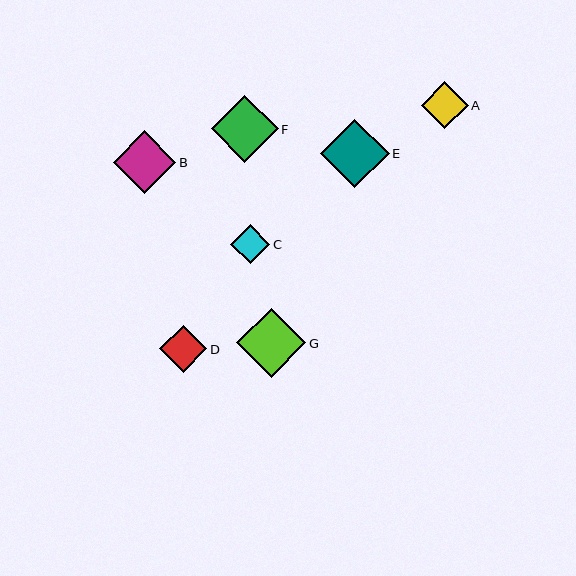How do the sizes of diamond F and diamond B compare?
Diamond F and diamond B are approximately the same size.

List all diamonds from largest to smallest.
From largest to smallest: G, E, F, B, D, A, C.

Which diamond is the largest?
Diamond G is the largest with a size of approximately 70 pixels.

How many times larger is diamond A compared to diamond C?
Diamond A is approximately 1.2 times the size of diamond C.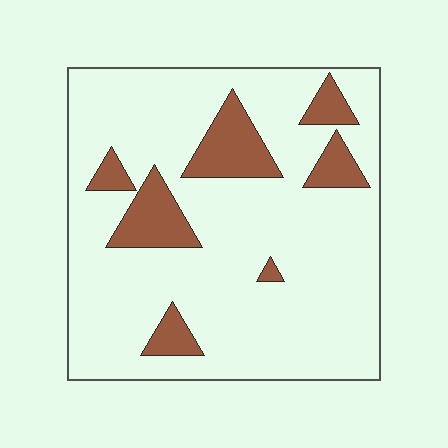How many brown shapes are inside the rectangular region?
7.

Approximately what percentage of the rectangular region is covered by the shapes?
Approximately 15%.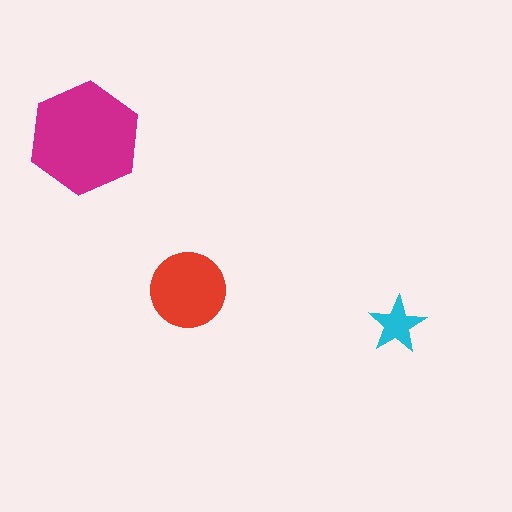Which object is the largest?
The magenta hexagon.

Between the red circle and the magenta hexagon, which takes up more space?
The magenta hexagon.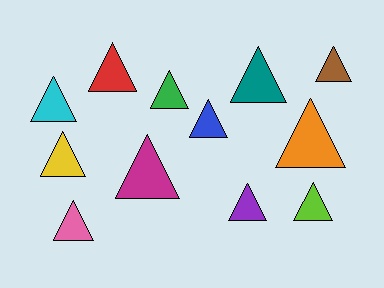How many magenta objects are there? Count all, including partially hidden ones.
There is 1 magenta object.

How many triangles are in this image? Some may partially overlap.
There are 12 triangles.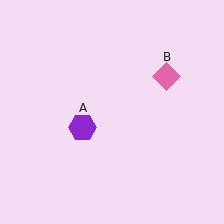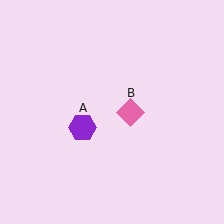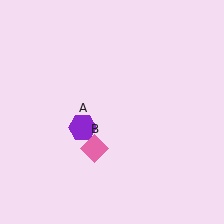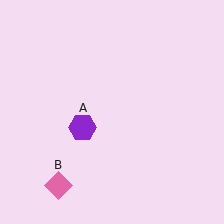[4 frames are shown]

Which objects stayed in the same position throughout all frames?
Purple hexagon (object A) remained stationary.